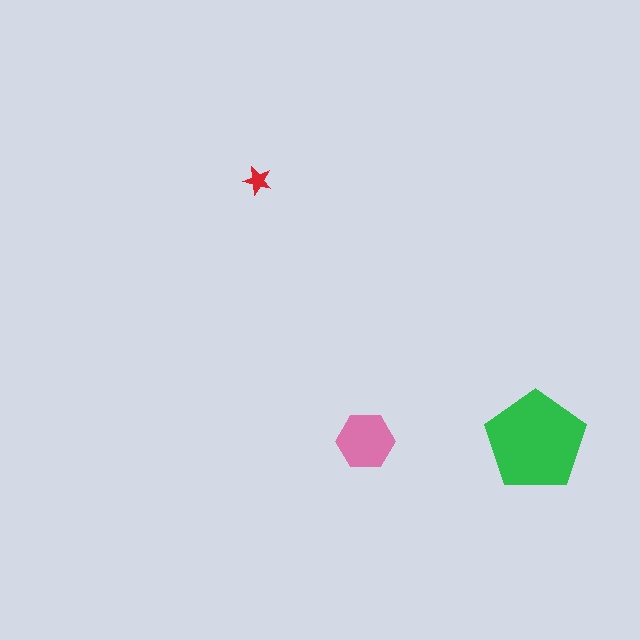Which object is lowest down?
The green pentagon is bottommost.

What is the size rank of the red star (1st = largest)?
3rd.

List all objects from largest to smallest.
The green pentagon, the pink hexagon, the red star.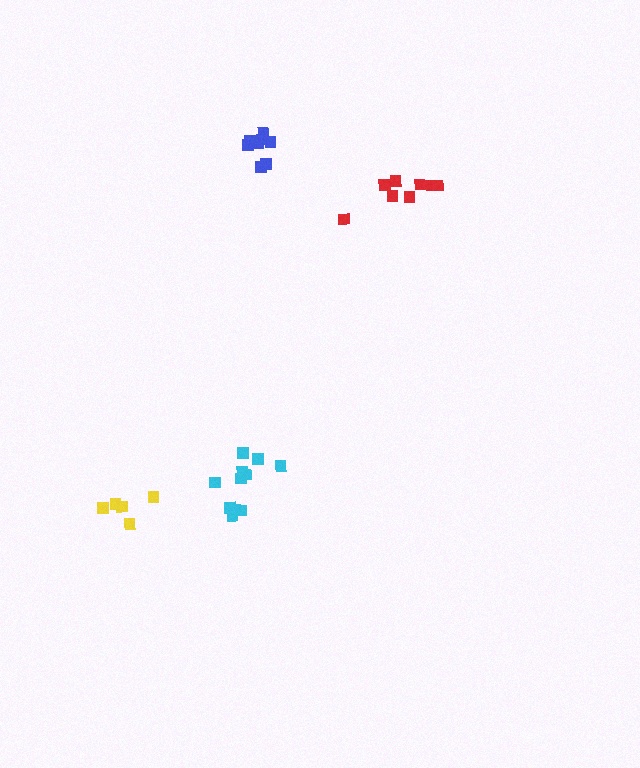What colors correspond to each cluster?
The clusters are colored: red, cyan, blue, yellow.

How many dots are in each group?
Group 1: 8 dots, Group 2: 11 dots, Group 3: 8 dots, Group 4: 5 dots (32 total).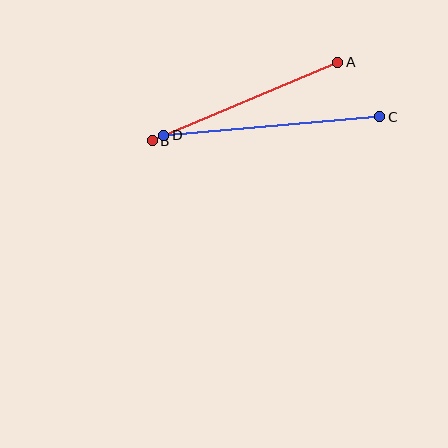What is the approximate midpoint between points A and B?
The midpoint is at approximately (245, 101) pixels.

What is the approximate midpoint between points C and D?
The midpoint is at approximately (272, 126) pixels.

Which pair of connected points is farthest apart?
Points C and D are farthest apart.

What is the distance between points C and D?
The distance is approximately 217 pixels.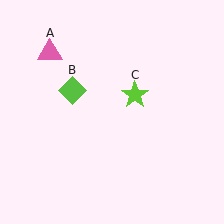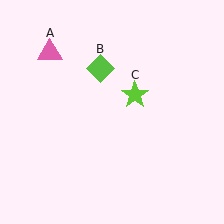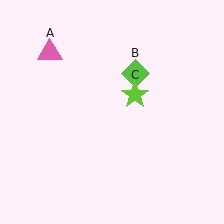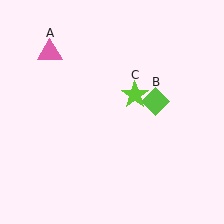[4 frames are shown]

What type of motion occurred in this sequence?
The lime diamond (object B) rotated clockwise around the center of the scene.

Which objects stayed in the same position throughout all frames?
Pink triangle (object A) and lime star (object C) remained stationary.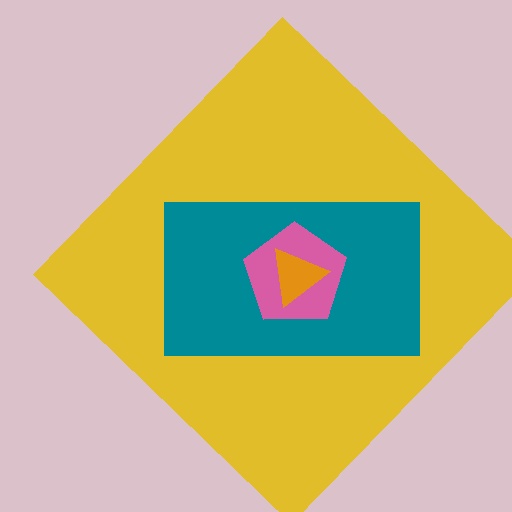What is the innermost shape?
The orange triangle.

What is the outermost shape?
The yellow diamond.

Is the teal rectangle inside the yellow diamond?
Yes.